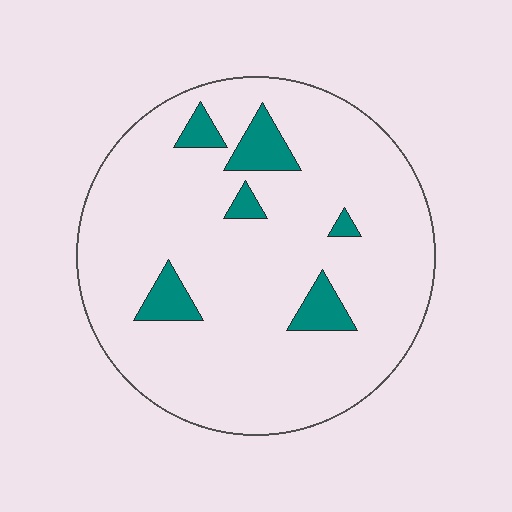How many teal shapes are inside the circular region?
6.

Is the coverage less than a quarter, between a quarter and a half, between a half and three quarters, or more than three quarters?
Less than a quarter.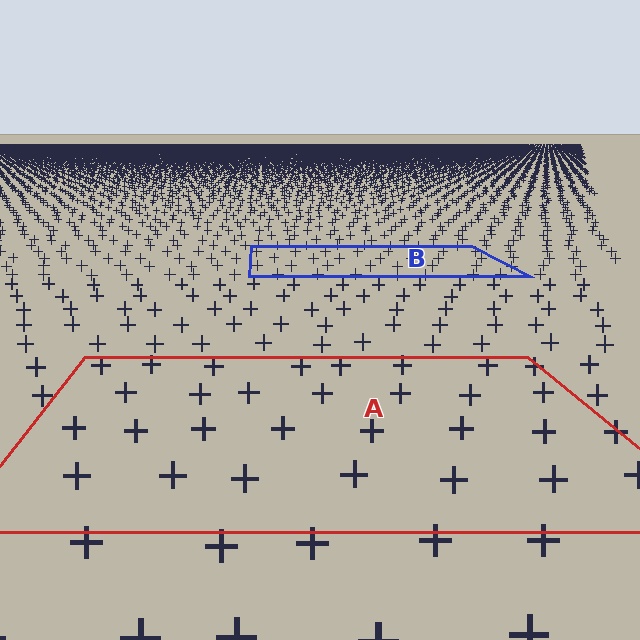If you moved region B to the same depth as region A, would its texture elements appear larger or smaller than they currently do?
They would appear larger. At a closer depth, the same texture elements are projected at a bigger on-screen size.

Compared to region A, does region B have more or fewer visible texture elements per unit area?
Region B has more texture elements per unit area — they are packed more densely because it is farther away.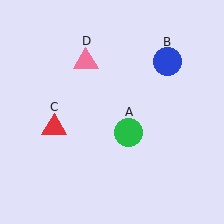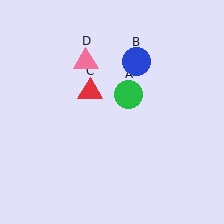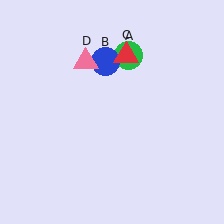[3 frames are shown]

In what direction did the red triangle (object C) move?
The red triangle (object C) moved up and to the right.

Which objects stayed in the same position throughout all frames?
Pink triangle (object D) remained stationary.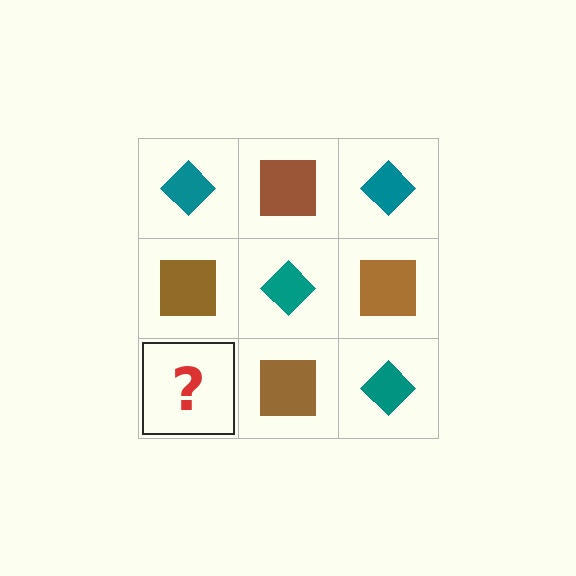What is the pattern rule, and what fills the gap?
The rule is that it alternates teal diamond and brown square in a checkerboard pattern. The gap should be filled with a teal diamond.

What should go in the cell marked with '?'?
The missing cell should contain a teal diamond.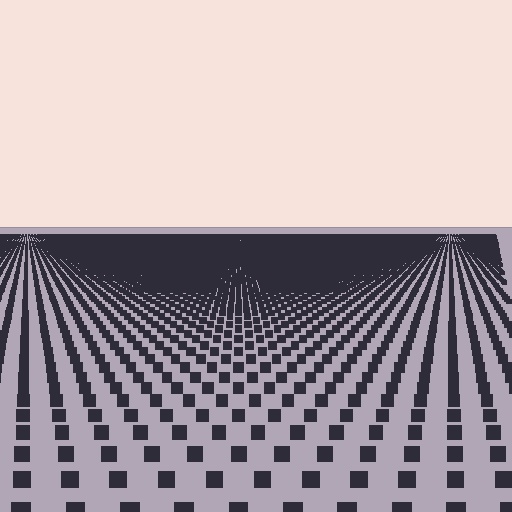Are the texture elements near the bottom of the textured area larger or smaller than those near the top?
Larger. Near the bottom, elements are closer to the viewer and appear at a bigger on-screen size.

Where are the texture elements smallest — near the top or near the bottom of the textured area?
Near the top.